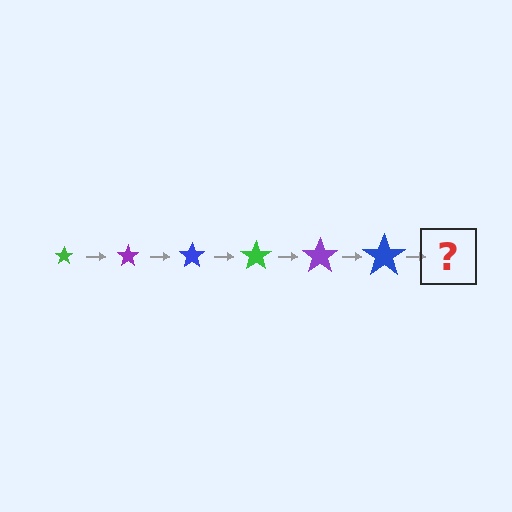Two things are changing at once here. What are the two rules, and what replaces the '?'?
The two rules are that the star grows larger each step and the color cycles through green, purple, and blue. The '?' should be a green star, larger than the previous one.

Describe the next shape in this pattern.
It should be a green star, larger than the previous one.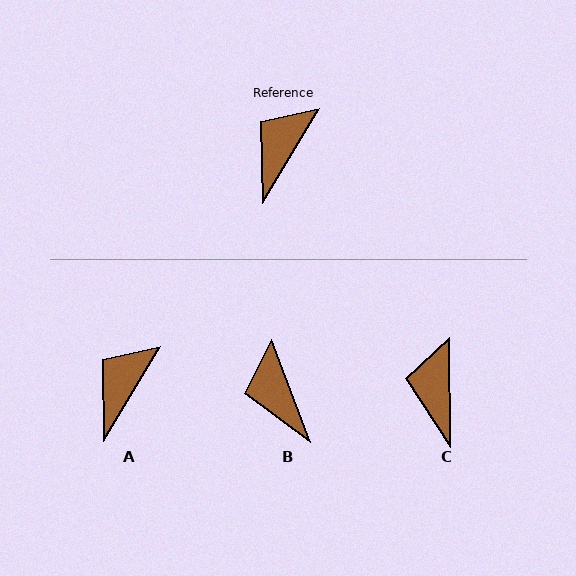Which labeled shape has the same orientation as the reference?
A.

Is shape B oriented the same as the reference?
No, it is off by about 52 degrees.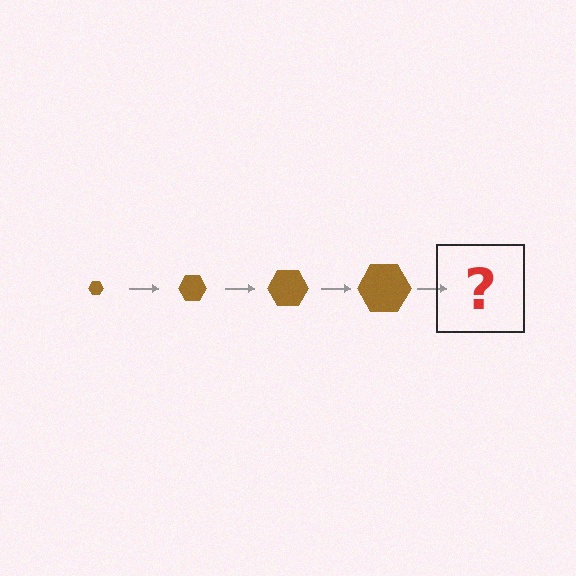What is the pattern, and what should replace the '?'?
The pattern is that the hexagon gets progressively larger each step. The '?' should be a brown hexagon, larger than the previous one.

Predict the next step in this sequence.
The next step is a brown hexagon, larger than the previous one.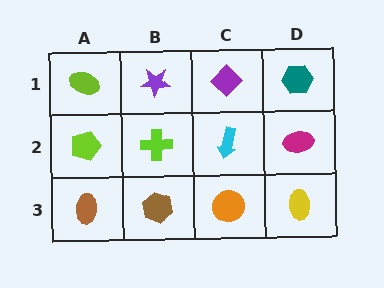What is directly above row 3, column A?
A lime pentagon.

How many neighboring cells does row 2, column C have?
4.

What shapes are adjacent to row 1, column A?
A lime pentagon (row 2, column A), a purple star (row 1, column B).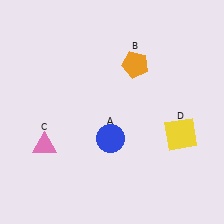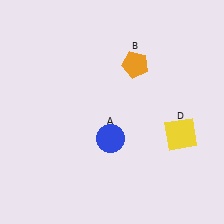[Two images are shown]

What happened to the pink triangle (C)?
The pink triangle (C) was removed in Image 2. It was in the bottom-left area of Image 1.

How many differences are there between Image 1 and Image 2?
There is 1 difference between the two images.